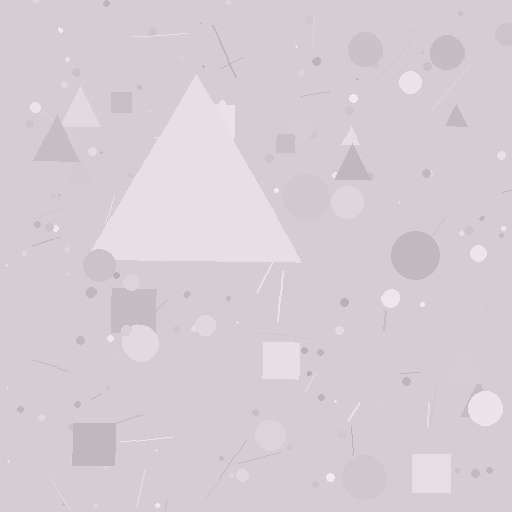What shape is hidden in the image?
A triangle is hidden in the image.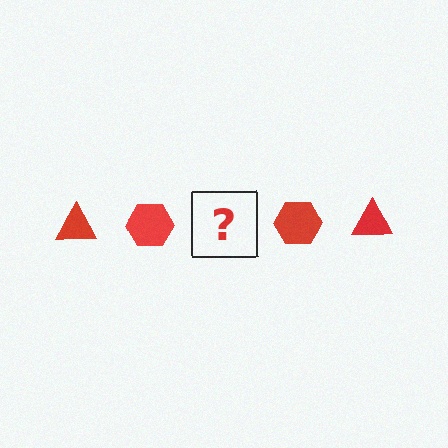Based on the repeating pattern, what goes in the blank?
The blank should be a red triangle.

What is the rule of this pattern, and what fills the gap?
The rule is that the pattern cycles through triangle, hexagon shapes in red. The gap should be filled with a red triangle.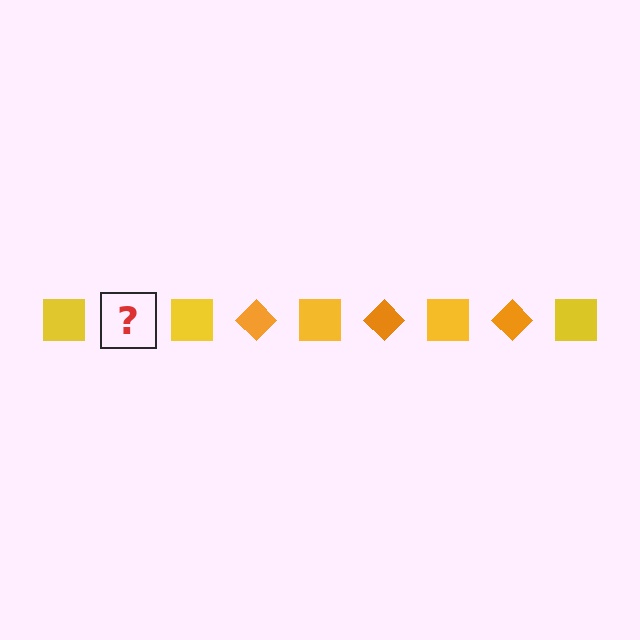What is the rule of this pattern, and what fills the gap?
The rule is that the pattern alternates between yellow square and orange diamond. The gap should be filled with an orange diamond.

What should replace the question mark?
The question mark should be replaced with an orange diamond.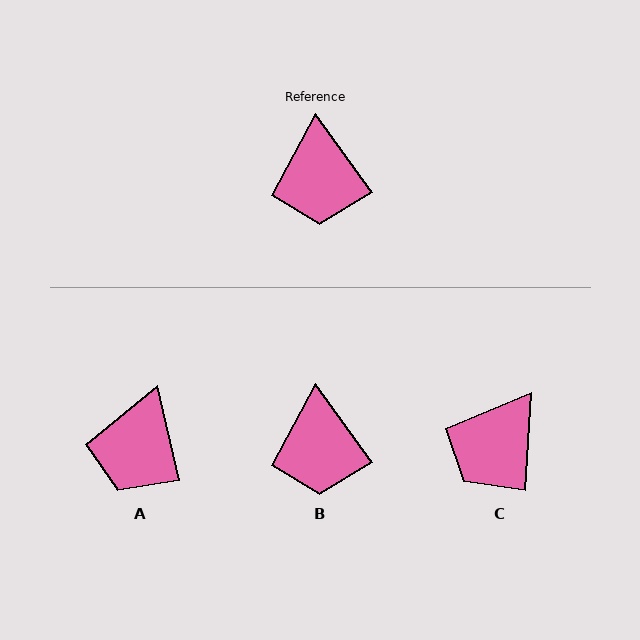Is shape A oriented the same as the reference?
No, it is off by about 23 degrees.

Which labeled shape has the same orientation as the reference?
B.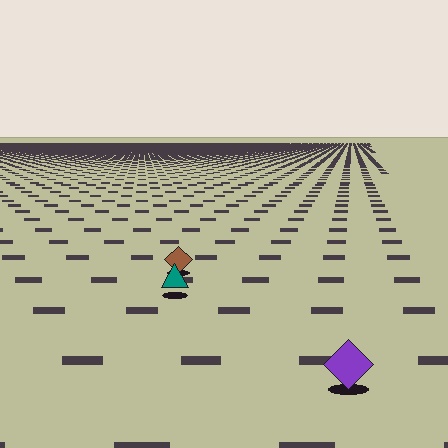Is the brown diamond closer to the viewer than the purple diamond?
No. The purple diamond is closer — you can tell from the texture gradient: the ground texture is coarser near it.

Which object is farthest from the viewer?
The brown diamond is farthest from the viewer. It appears smaller and the ground texture around it is denser.